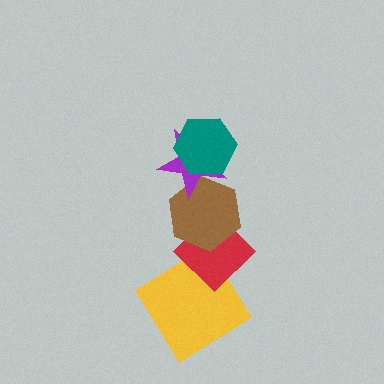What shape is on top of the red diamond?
The brown hexagon is on top of the red diamond.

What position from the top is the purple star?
The purple star is 2nd from the top.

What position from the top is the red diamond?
The red diamond is 4th from the top.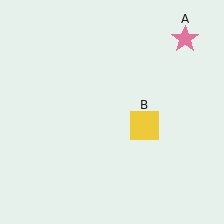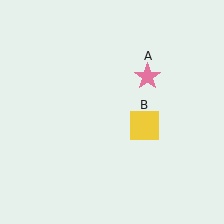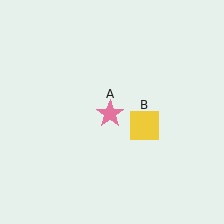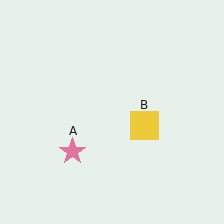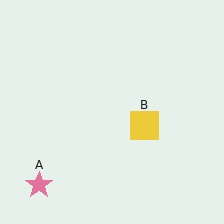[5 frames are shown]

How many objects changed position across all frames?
1 object changed position: pink star (object A).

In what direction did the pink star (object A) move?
The pink star (object A) moved down and to the left.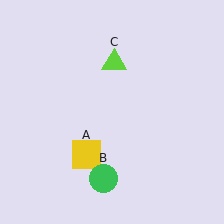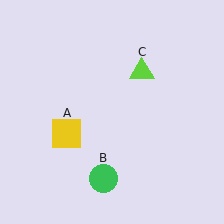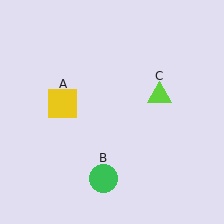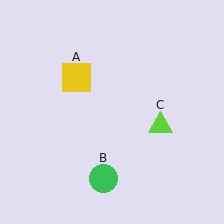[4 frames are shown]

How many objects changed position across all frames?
2 objects changed position: yellow square (object A), lime triangle (object C).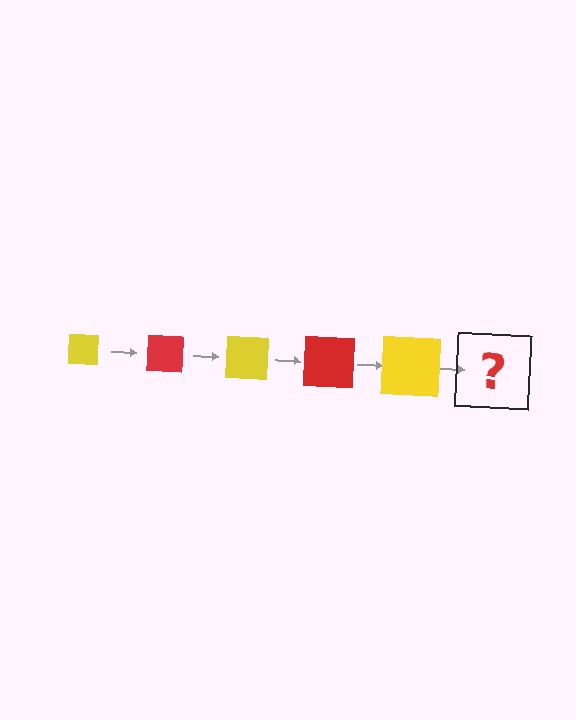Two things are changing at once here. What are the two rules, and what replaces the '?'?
The two rules are that the square grows larger each step and the color cycles through yellow and red. The '?' should be a red square, larger than the previous one.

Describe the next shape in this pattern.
It should be a red square, larger than the previous one.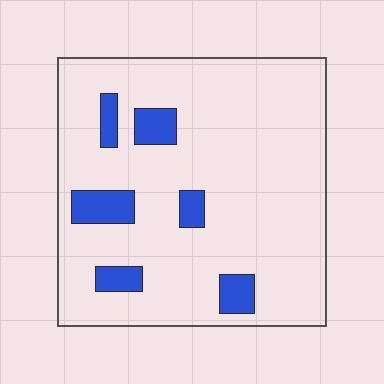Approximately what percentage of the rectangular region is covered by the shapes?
Approximately 10%.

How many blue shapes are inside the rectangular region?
6.